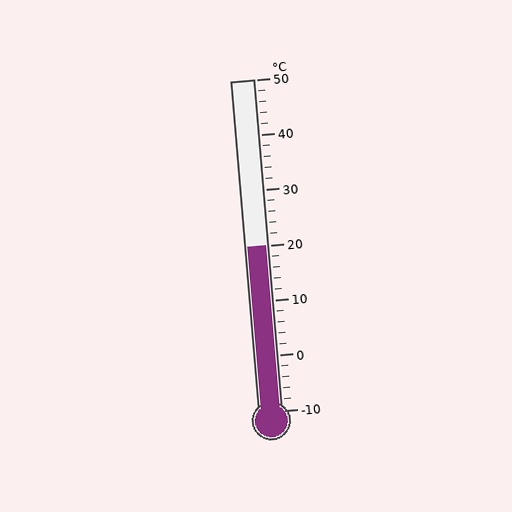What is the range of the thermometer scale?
The thermometer scale ranges from -10°C to 50°C.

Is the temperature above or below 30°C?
The temperature is below 30°C.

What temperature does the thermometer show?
The thermometer shows approximately 20°C.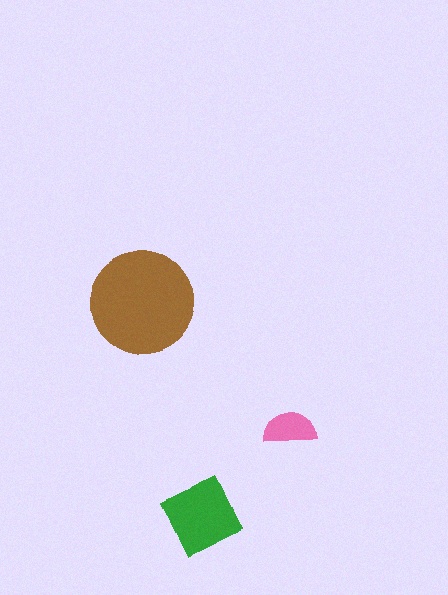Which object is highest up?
The brown circle is topmost.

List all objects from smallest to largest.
The pink semicircle, the green diamond, the brown circle.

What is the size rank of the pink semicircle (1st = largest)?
3rd.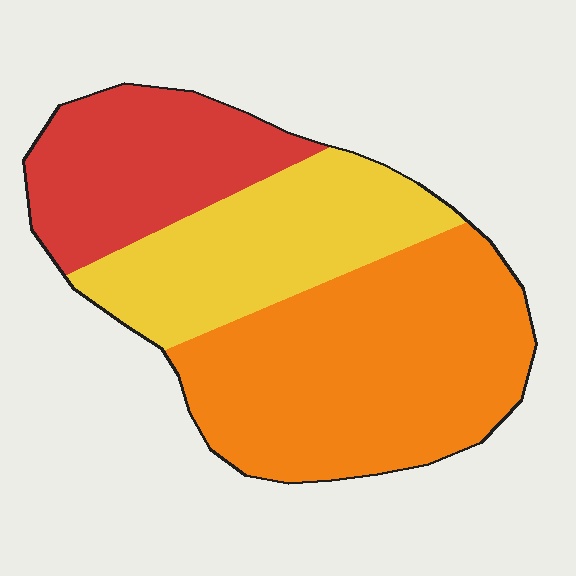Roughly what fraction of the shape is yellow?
Yellow covers about 30% of the shape.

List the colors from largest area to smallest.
From largest to smallest: orange, yellow, red.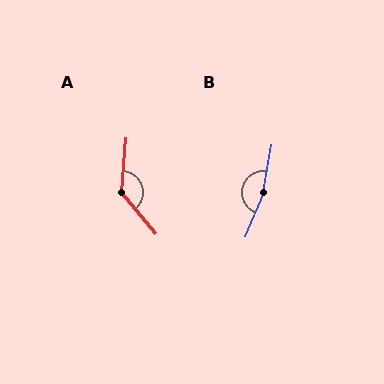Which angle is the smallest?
A, at approximately 136 degrees.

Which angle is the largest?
B, at approximately 168 degrees.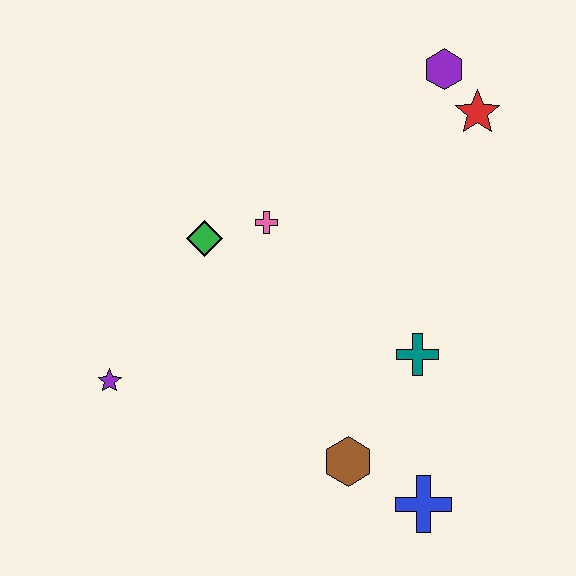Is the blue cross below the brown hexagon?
Yes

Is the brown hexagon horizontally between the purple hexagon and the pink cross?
Yes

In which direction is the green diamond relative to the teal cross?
The green diamond is to the left of the teal cross.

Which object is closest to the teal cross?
The brown hexagon is closest to the teal cross.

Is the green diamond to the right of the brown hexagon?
No